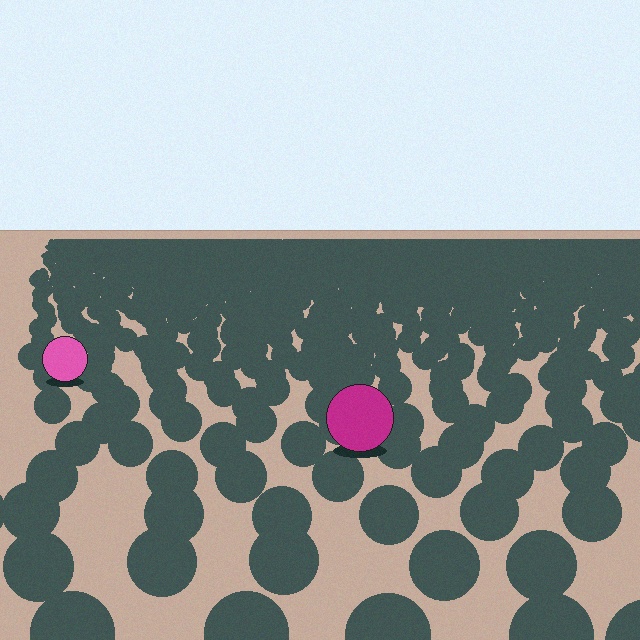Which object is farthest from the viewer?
The pink circle is farthest from the viewer. It appears smaller and the ground texture around it is denser.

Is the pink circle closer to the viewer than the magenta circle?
No. The magenta circle is closer — you can tell from the texture gradient: the ground texture is coarser near it.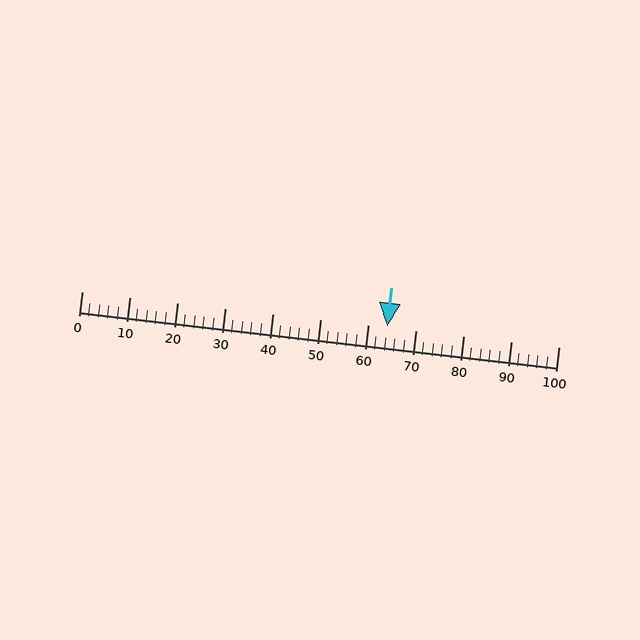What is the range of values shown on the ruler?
The ruler shows values from 0 to 100.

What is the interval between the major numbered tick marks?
The major tick marks are spaced 10 units apart.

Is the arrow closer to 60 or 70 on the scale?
The arrow is closer to 60.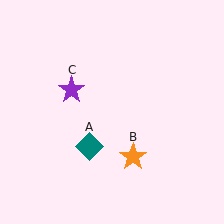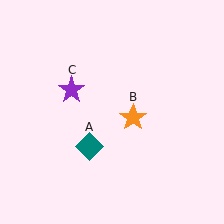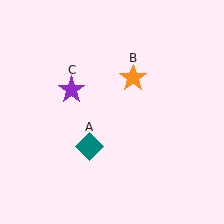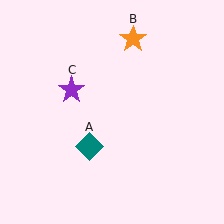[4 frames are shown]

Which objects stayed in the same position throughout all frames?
Teal diamond (object A) and purple star (object C) remained stationary.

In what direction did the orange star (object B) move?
The orange star (object B) moved up.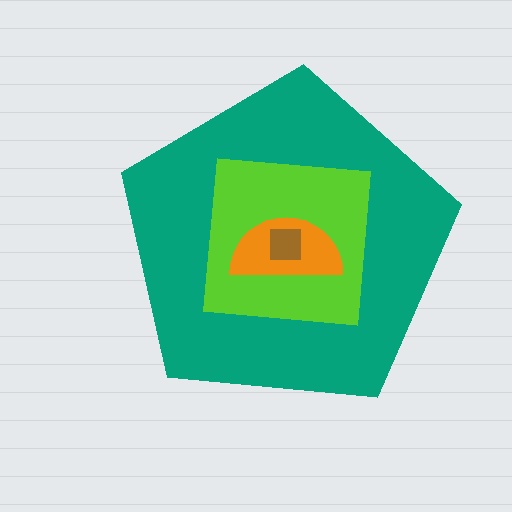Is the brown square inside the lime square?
Yes.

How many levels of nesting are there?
4.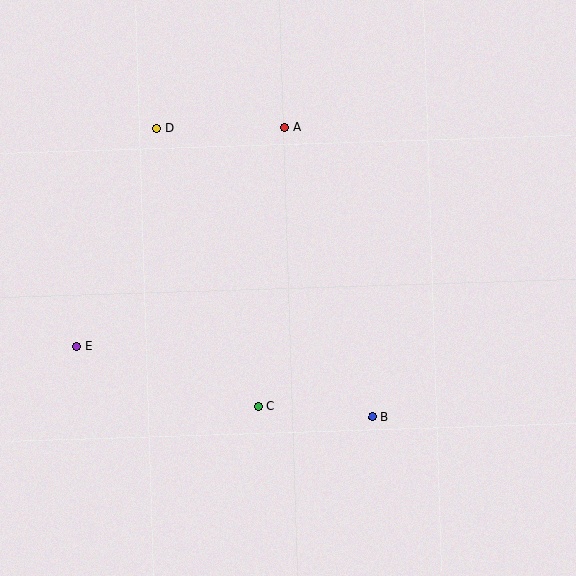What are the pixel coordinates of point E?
Point E is at (77, 346).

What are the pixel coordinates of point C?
Point C is at (258, 406).